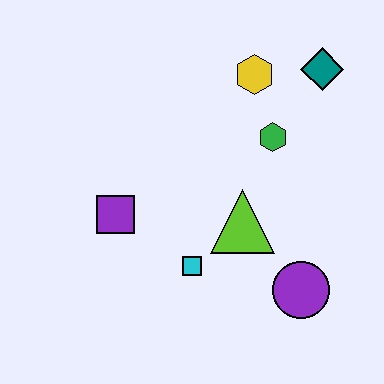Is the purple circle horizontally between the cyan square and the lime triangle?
No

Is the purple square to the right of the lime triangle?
No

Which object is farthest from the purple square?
The teal diamond is farthest from the purple square.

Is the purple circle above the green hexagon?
No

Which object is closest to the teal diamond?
The yellow hexagon is closest to the teal diamond.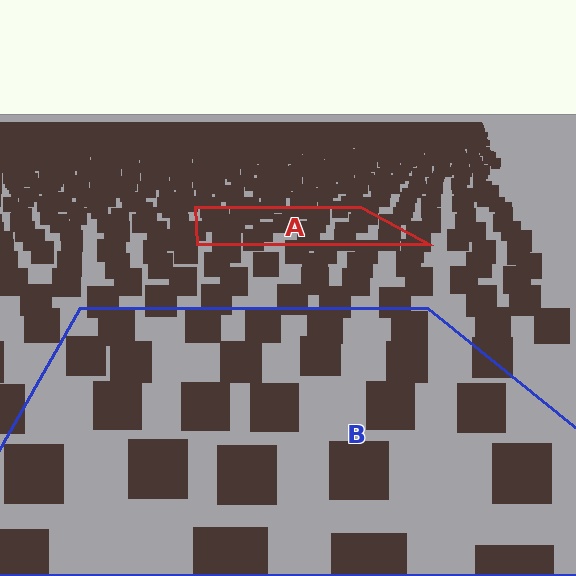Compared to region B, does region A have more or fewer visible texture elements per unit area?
Region A has more texture elements per unit area — they are packed more densely because it is farther away.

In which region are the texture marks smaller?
The texture marks are smaller in region A, because it is farther away.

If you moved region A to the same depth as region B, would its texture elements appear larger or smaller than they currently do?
They would appear larger. At a closer depth, the same texture elements are projected at a bigger on-screen size.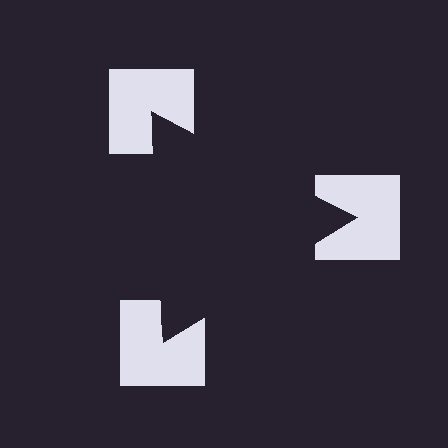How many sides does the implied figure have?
3 sides.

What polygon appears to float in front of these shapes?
An illusory triangle — its edges are inferred from the aligned wedge cuts in the notched squares, not physically drawn.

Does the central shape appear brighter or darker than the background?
It typically appears slightly darker than the background, even though no actual brightness change is drawn.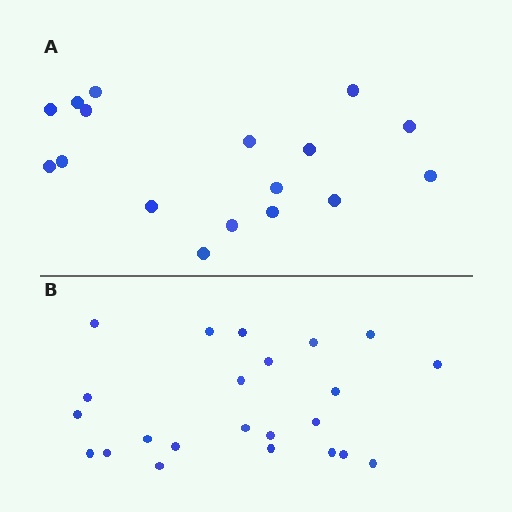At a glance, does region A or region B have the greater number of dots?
Region B (the bottom region) has more dots.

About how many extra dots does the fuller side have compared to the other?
Region B has about 6 more dots than region A.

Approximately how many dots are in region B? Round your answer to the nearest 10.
About 20 dots. (The exact count is 23, which rounds to 20.)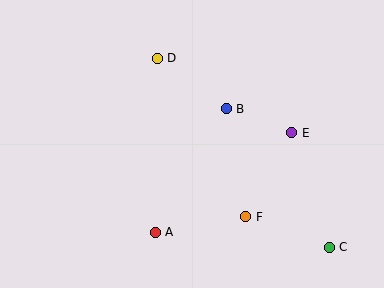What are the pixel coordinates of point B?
Point B is at (226, 109).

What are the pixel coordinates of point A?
Point A is at (155, 232).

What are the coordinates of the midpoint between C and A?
The midpoint between C and A is at (242, 240).